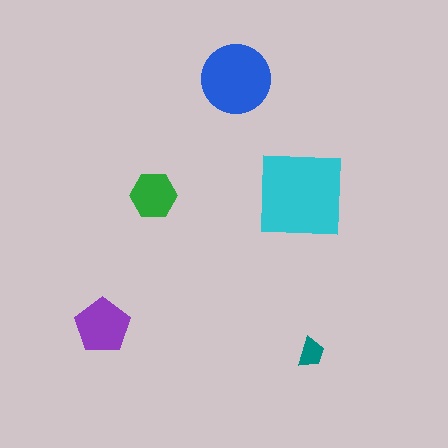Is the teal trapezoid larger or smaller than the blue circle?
Smaller.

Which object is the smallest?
The teal trapezoid.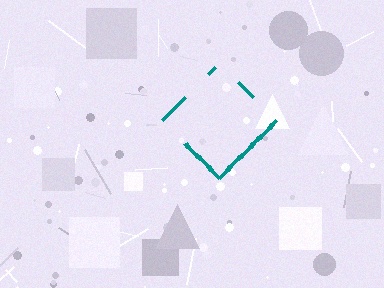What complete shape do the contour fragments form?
The contour fragments form a diamond.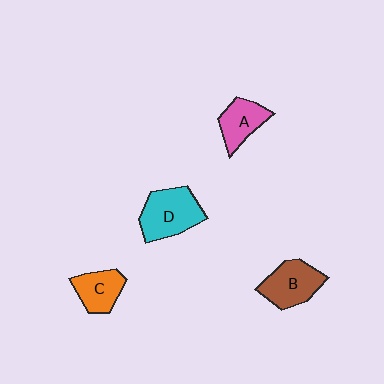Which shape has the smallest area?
Shape C (orange).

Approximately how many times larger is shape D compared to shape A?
Approximately 1.5 times.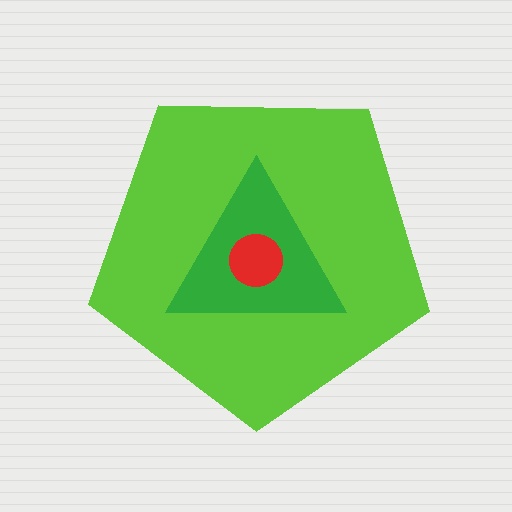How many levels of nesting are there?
3.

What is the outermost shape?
The lime pentagon.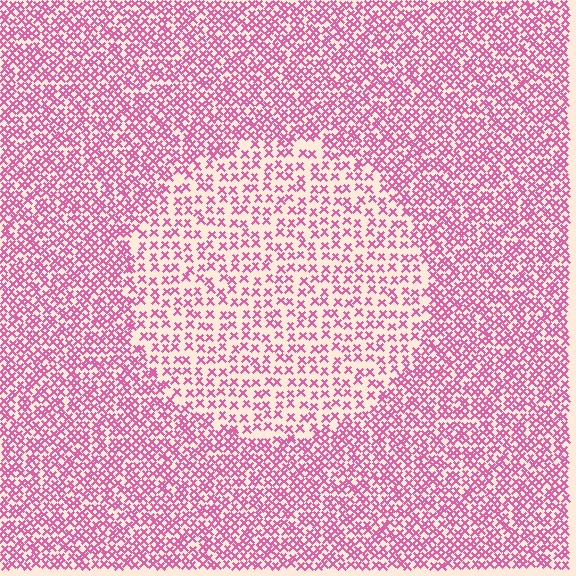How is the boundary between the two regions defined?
The boundary is defined by a change in element density (approximately 1.9x ratio). All elements are the same color, size, and shape.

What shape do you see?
I see a circle.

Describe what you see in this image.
The image contains small pink elements arranged at two different densities. A circle-shaped region is visible where the elements are less densely packed than the surrounding area.